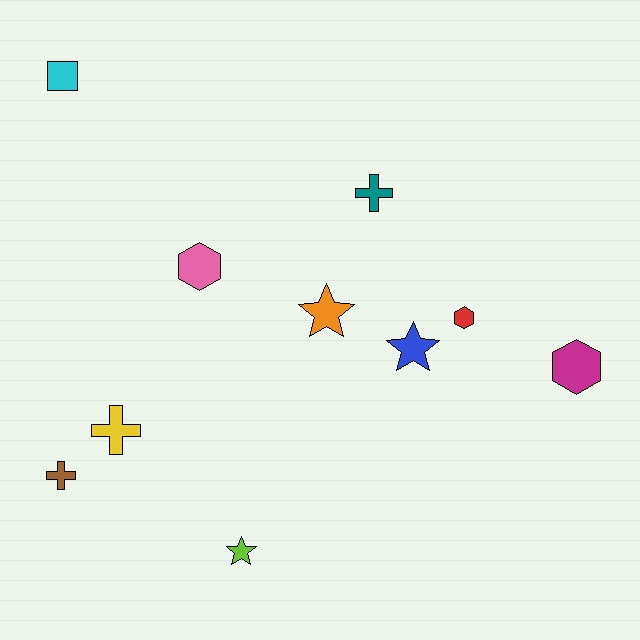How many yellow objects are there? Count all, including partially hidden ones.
There is 1 yellow object.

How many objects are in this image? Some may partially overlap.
There are 10 objects.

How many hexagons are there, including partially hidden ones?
There are 3 hexagons.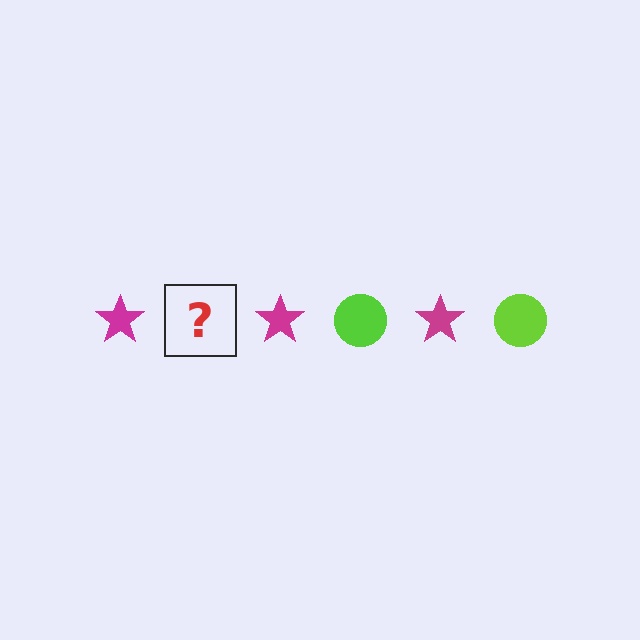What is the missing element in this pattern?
The missing element is a lime circle.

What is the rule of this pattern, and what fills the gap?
The rule is that the pattern alternates between magenta star and lime circle. The gap should be filled with a lime circle.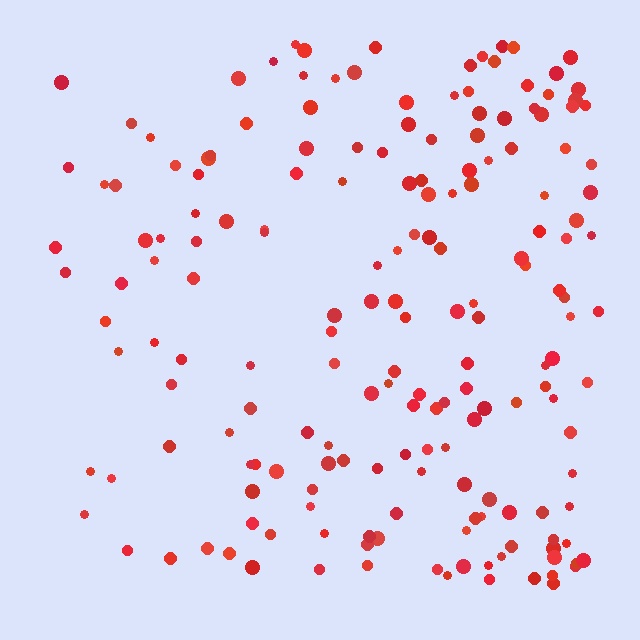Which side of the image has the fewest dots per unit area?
The left.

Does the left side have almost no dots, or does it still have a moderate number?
Still a moderate number, just noticeably fewer than the right.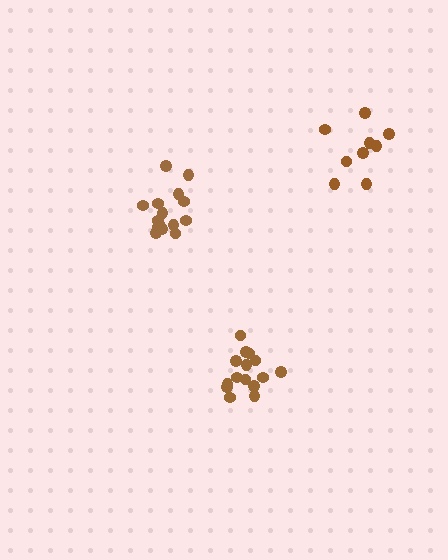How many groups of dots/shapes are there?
There are 3 groups.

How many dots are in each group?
Group 1: 9 dots, Group 2: 15 dots, Group 3: 15 dots (39 total).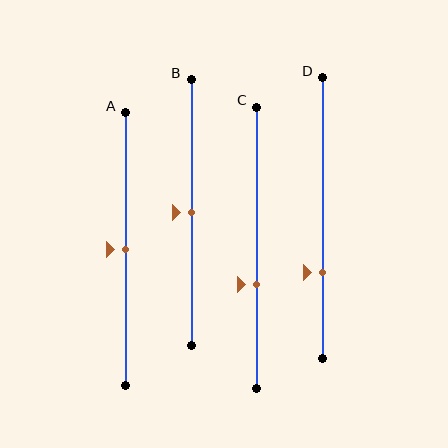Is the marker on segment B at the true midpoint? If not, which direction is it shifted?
Yes, the marker on segment B is at the true midpoint.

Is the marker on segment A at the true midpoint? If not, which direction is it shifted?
Yes, the marker on segment A is at the true midpoint.